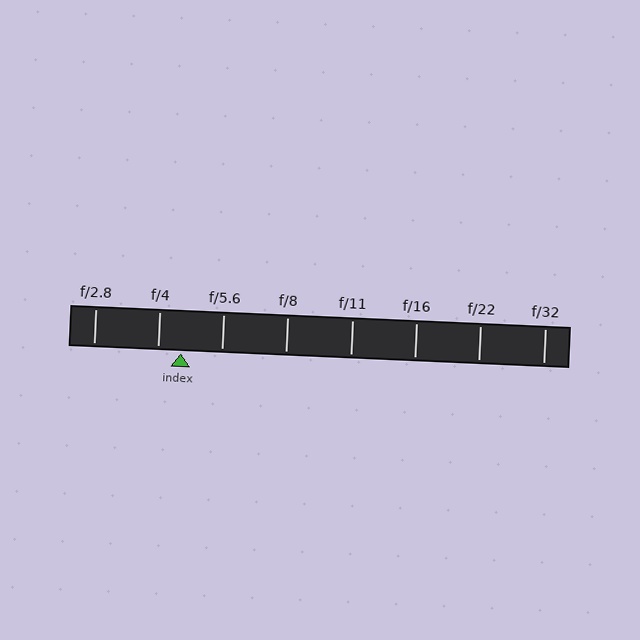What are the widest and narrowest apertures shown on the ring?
The widest aperture shown is f/2.8 and the narrowest is f/32.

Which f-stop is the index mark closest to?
The index mark is closest to f/4.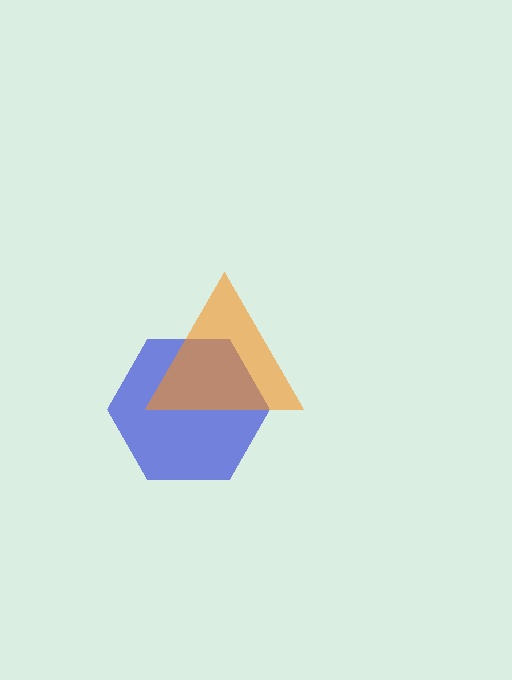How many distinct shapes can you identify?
There are 2 distinct shapes: a blue hexagon, an orange triangle.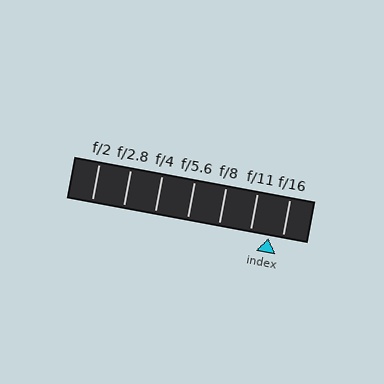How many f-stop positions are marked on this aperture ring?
There are 7 f-stop positions marked.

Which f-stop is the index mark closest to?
The index mark is closest to f/16.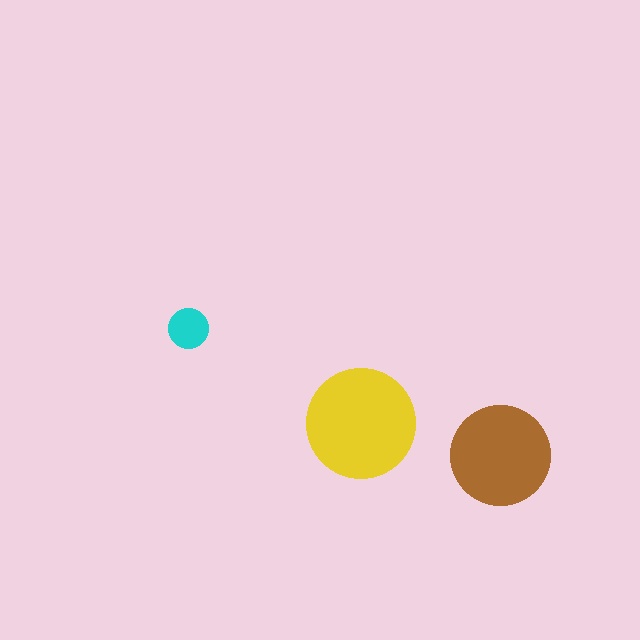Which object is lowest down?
The brown circle is bottommost.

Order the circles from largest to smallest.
the yellow one, the brown one, the cyan one.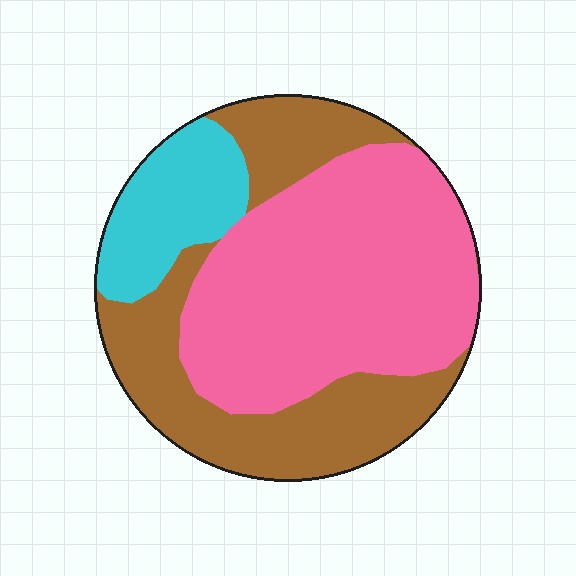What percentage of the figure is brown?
Brown takes up about three eighths (3/8) of the figure.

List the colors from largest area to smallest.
From largest to smallest: pink, brown, cyan.